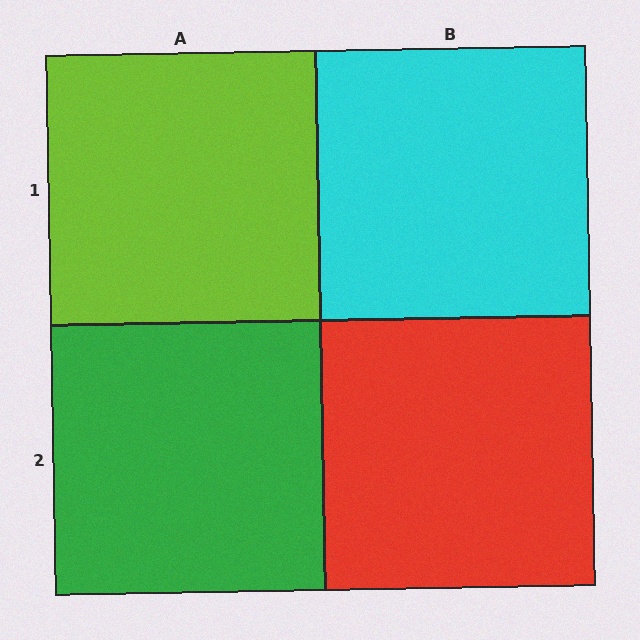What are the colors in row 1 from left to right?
Lime, cyan.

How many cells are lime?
1 cell is lime.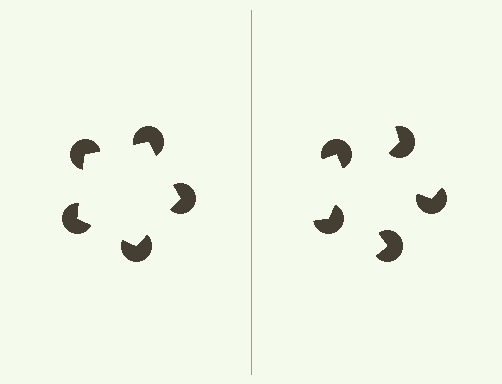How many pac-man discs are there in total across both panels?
10 — 5 on each side.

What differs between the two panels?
The pac-man discs are positioned identically on both sides; only the wedge orientations differ. On the left they align to a pentagon; on the right they are misaligned.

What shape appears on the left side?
An illusory pentagon.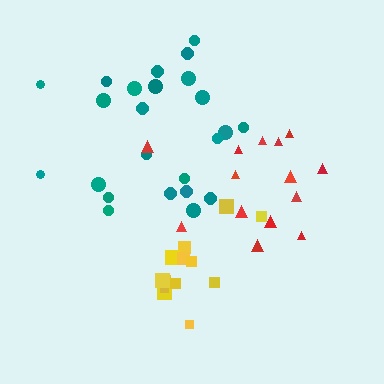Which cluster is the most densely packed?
Yellow.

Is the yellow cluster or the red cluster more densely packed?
Yellow.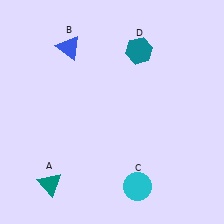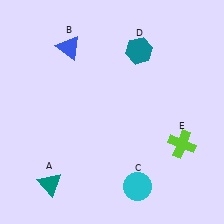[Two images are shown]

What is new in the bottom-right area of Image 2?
A lime cross (E) was added in the bottom-right area of Image 2.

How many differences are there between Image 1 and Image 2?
There is 1 difference between the two images.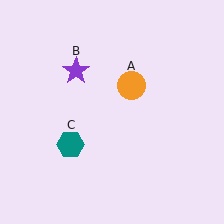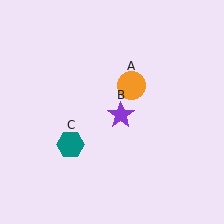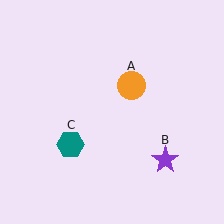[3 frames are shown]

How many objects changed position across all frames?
1 object changed position: purple star (object B).